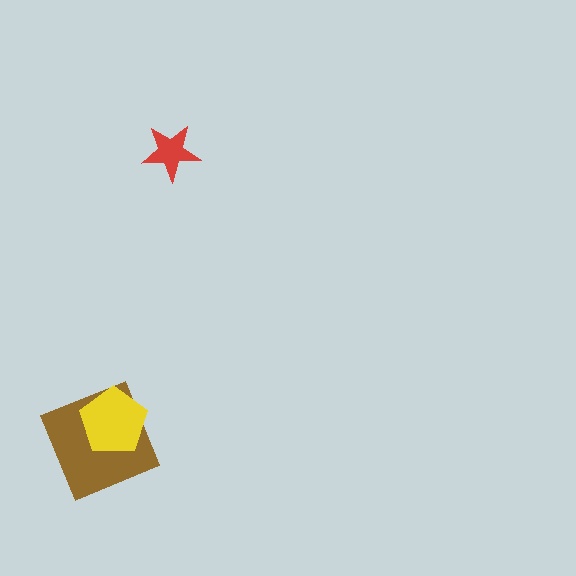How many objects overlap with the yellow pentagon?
1 object overlaps with the yellow pentagon.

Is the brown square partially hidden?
Yes, it is partially covered by another shape.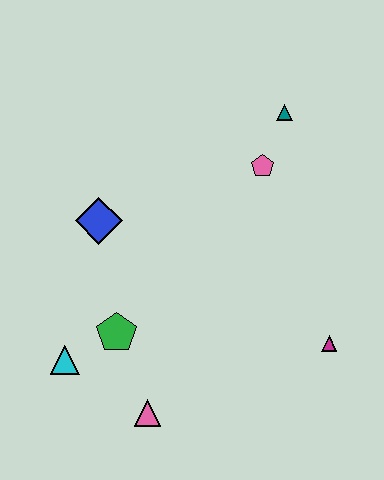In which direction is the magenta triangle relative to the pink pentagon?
The magenta triangle is below the pink pentagon.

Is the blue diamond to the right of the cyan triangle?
Yes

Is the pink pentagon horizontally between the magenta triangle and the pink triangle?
Yes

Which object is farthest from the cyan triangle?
The teal triangle is farthest from the cyan triangle.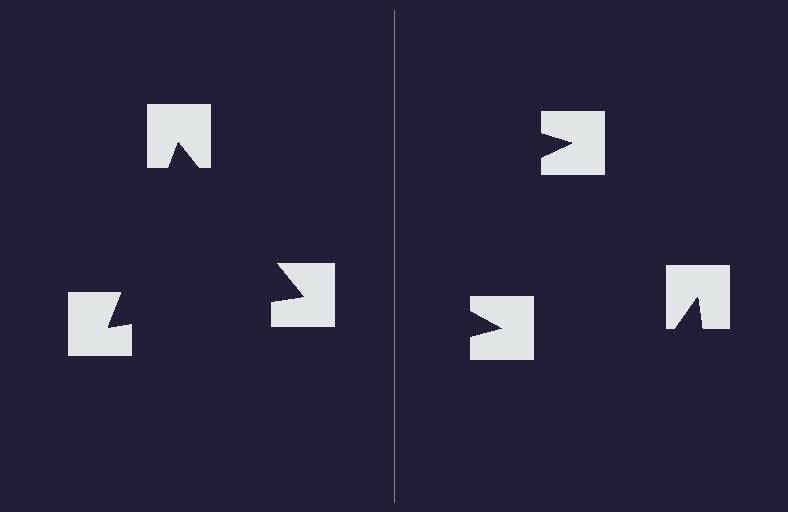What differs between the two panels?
The notched squares are positioned identically on both sides; only the wedge orientations differ. On the left they align to a triangle; on the right they are misaligned.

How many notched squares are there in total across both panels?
6 — 3 on each side.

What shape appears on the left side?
An illusory triangle.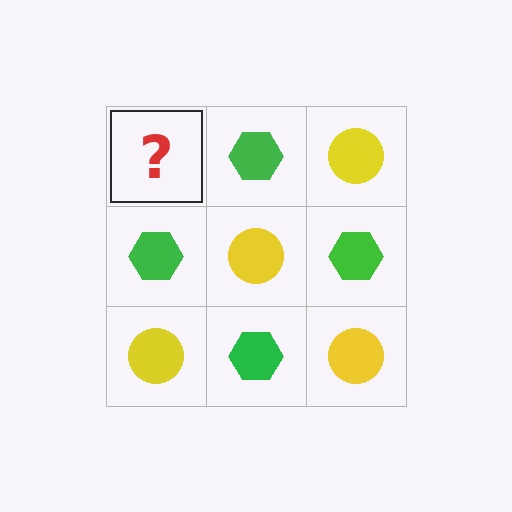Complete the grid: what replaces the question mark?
The question mark should be replaced with a yellow circle.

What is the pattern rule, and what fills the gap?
The rule is that it alternates yellow circle and green hexagon in a checkerboard pattern. The gap should be filled with a yellow circle.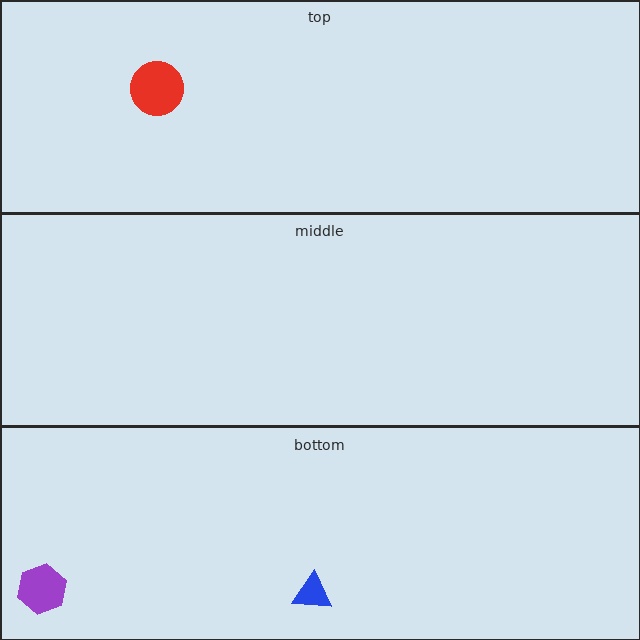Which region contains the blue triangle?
The bottom region.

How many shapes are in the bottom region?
2.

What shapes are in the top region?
The red circle.